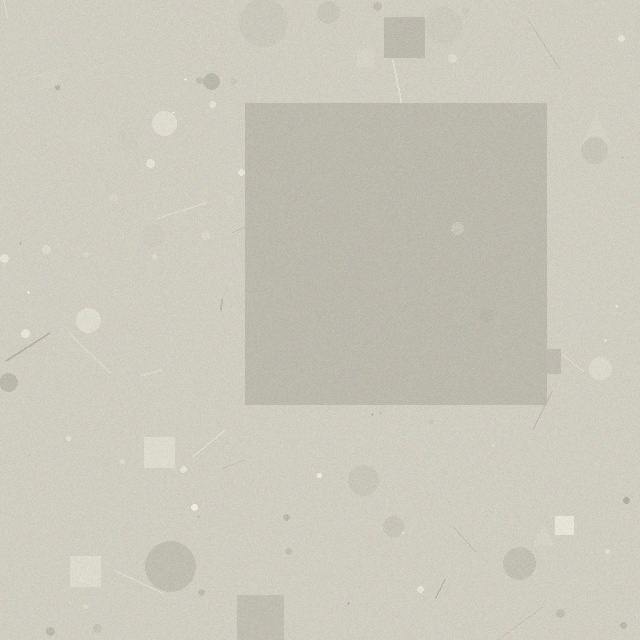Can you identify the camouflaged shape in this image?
The camouflaged shape is a square.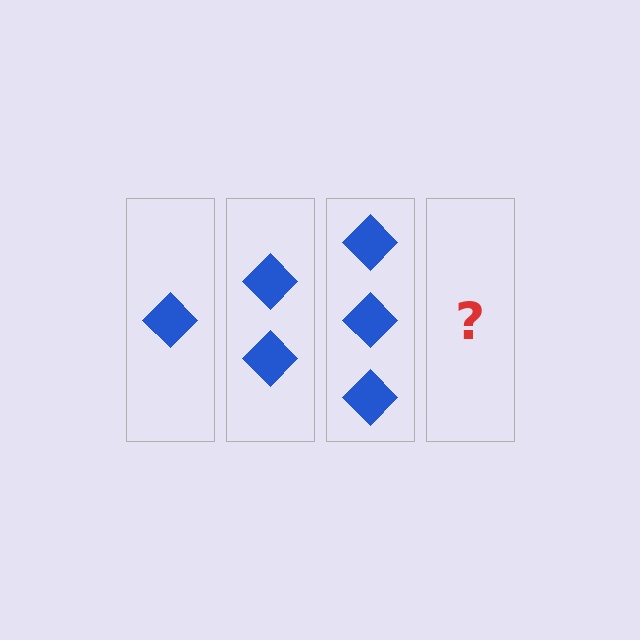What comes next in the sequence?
The next element should be 4 diamonds.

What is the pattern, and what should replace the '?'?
The pattern is that each step adds one more diamond. The '?' should be 4 diamonds.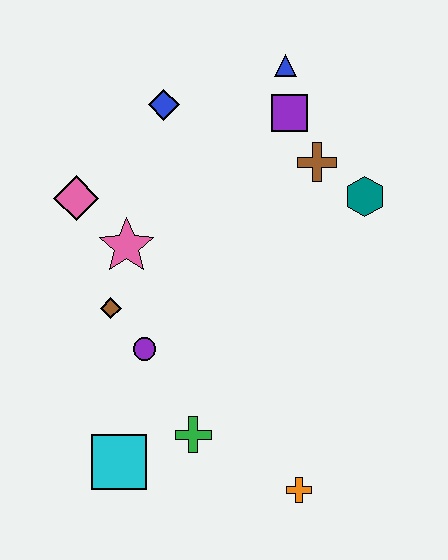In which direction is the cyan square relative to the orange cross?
The cyan square is to the left of the orange cross.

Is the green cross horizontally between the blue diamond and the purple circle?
No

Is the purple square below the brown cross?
No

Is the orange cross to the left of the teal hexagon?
Yes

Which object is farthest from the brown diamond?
The blue triangle is farthest from the brown diamond.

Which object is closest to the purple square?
The blue triangle is closest to the purple square.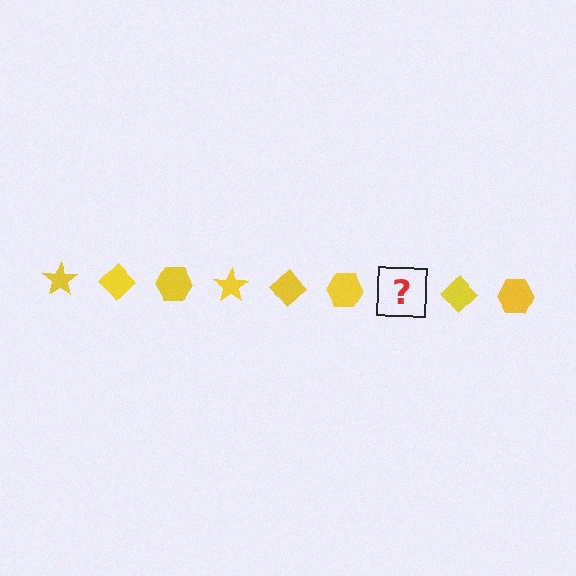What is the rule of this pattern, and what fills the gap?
The rule is that the pattern cycles through star, diamond, hexagon shapes in yellow. The gap should be filled with a yellow star.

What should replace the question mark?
The question mark should be replaced with a yellow star.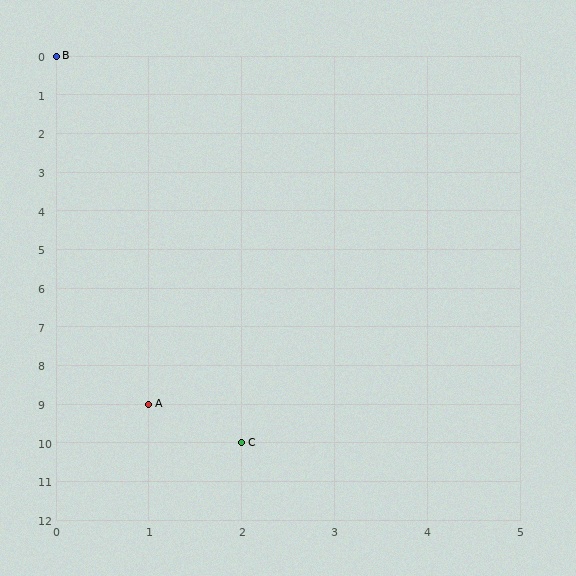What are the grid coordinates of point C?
Point C is at grid coordinates (2, 10).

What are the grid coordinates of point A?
Point A is at grid coordinates (1, 9).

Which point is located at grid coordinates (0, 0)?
Point B is at (0, 0).